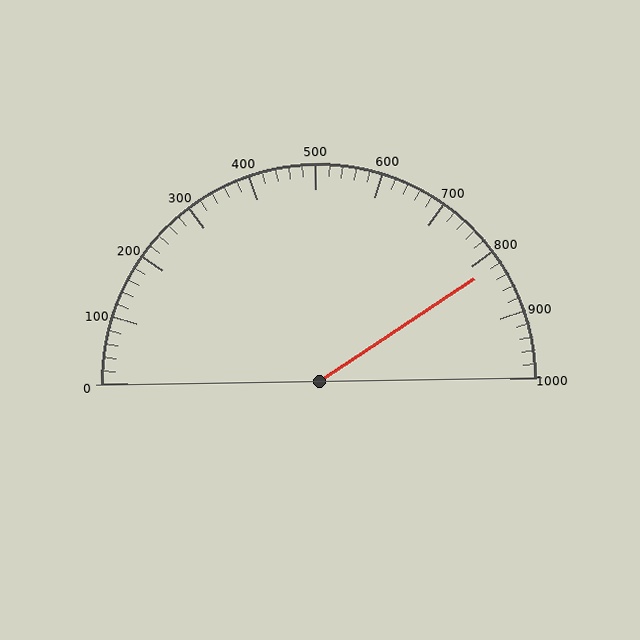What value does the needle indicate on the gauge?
The needle indicates approximately 820.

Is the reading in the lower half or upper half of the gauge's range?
The reading is in the upper half of the range (0 to 1000).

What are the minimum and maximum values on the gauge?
The gauge ranges from 0 to 1000.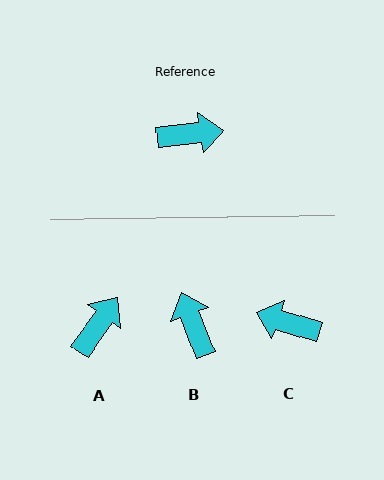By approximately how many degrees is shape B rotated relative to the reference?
Approximately 105 degrees counter-clockwise.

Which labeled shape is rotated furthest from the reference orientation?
C, about 156 degrees away.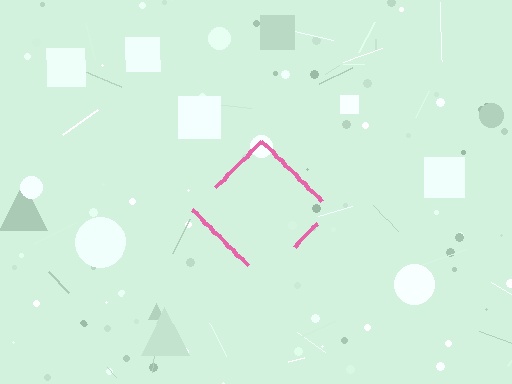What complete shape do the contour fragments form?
The contour fragments form a diamond.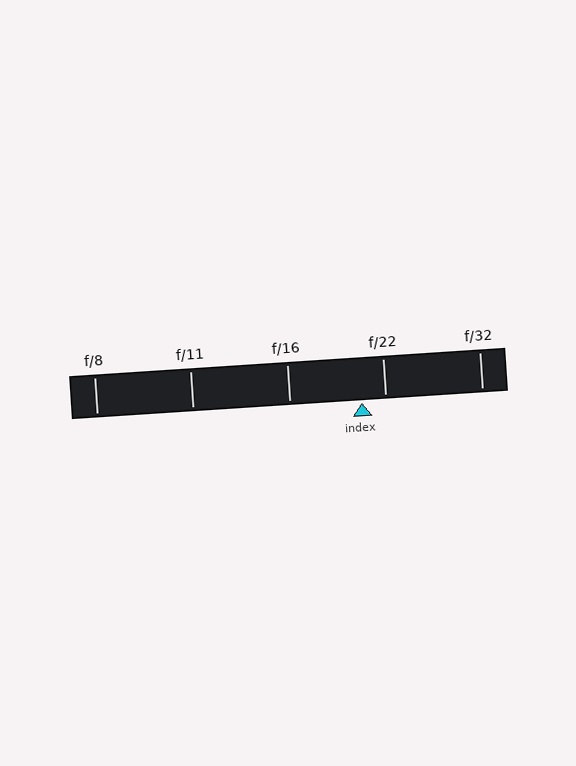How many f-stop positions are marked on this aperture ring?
There are 5 f-stop positions marked.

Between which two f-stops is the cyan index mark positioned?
The index mark is between f/16 and f/22.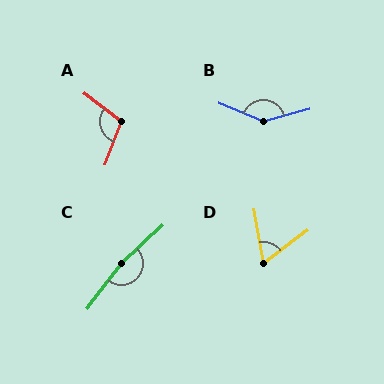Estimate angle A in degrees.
Approximately 106 degrees.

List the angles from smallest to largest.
D (63°), A (106°), B (142°), C (170°).